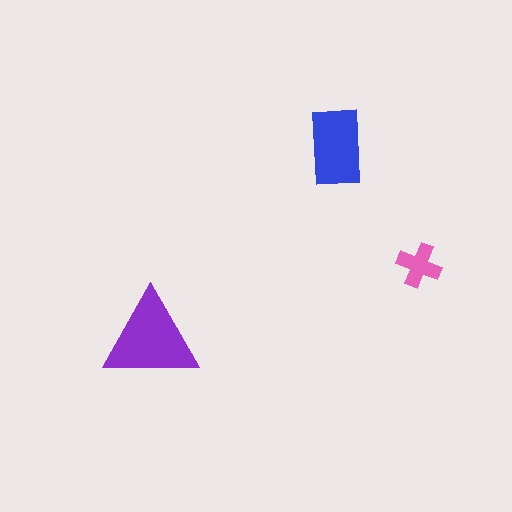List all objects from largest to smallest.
The purple triangle, the blue rectangle, the pink cross.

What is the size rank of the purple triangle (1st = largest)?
1st.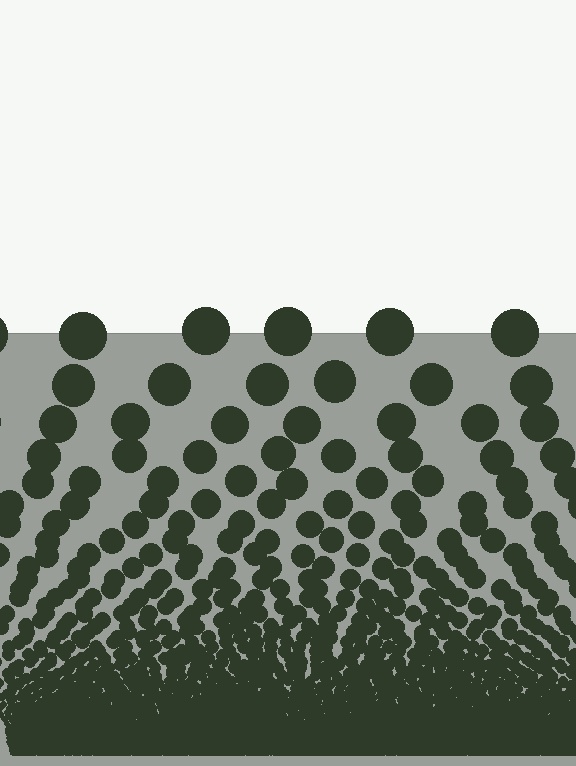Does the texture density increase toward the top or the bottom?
Density increases toward the bottom.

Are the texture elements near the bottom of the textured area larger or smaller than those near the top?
Smaller. The gradient is inverted — elements near the bottom are smaller and denser.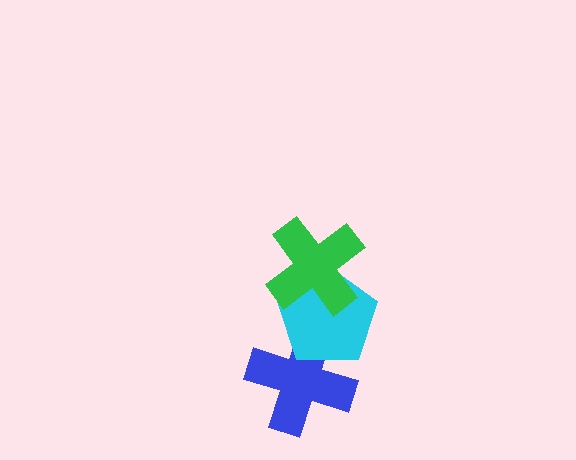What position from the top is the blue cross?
The blue cross is 3rd from the top.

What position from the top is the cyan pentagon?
The cyan pentagon is 2nd from the top.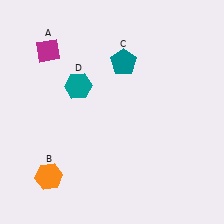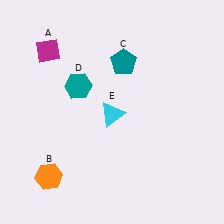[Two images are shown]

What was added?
A cyan triangle (E) was added in Image 2.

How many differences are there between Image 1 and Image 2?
There is 1 difference between the two images.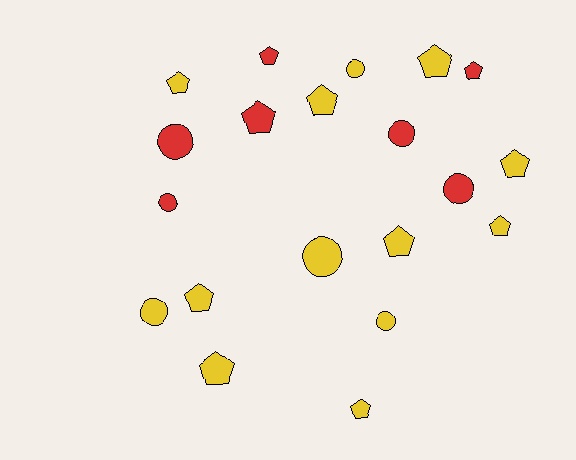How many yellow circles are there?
There are 4 yellow circles.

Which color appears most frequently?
Yellow, with 13 objects.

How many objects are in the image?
There are 20 objects.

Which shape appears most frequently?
Pentagon, with 12 objects.